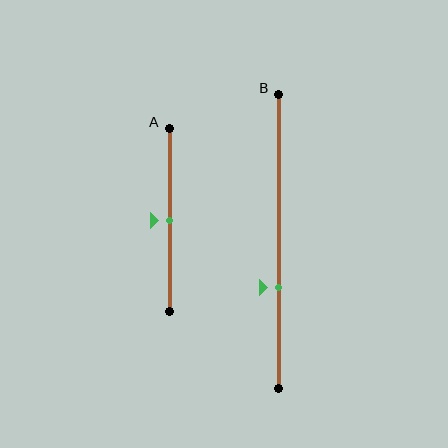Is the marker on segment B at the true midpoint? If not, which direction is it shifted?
No, the marker on segment B is shifted downward by about 16% of the segment length.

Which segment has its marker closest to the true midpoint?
Segment A has its marker closest to the true midpoint.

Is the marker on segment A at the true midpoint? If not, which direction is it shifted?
Yes, the marker on segment A is at the true midpoint.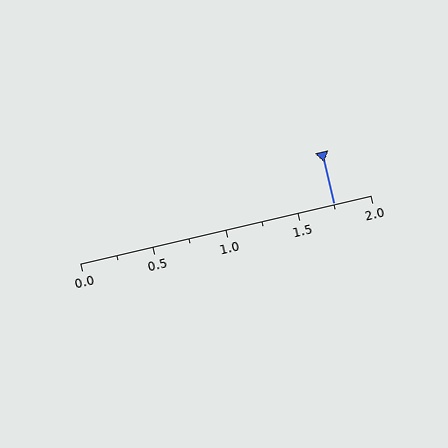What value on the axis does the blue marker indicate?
The marker indicates approximately 1.75.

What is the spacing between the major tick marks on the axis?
The major ticks are spaced 0.5 apart.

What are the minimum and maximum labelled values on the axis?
The axis runs from 0.0 to 2.0.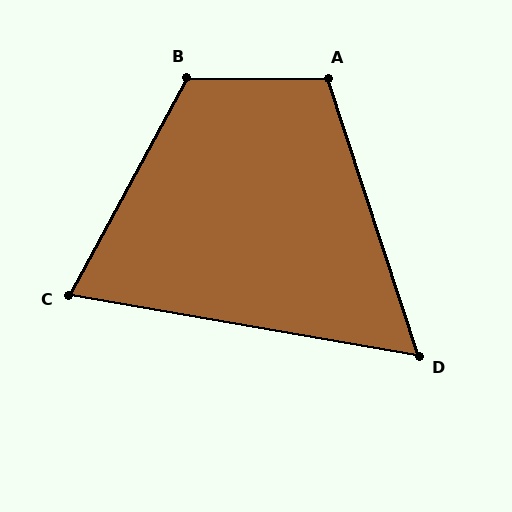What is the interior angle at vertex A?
Approximately 109 degrees (obtuse).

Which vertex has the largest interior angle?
B, at approximately 118 degrees.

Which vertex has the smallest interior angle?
D, at approximately 62 degrees.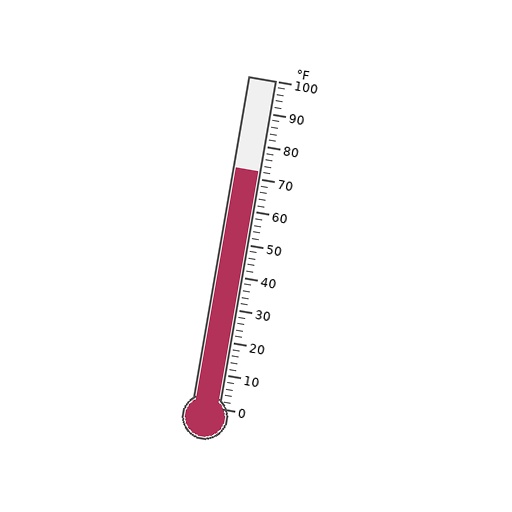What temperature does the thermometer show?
The thermometer shows approximately 72°F.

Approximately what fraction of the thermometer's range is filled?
The thermometer is filled to approximately 70% of its range.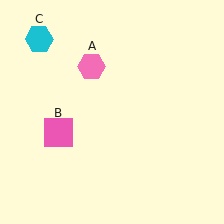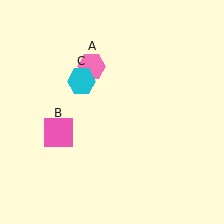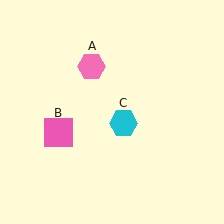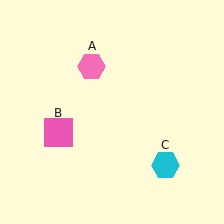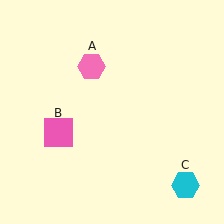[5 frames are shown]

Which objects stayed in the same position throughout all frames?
Pink hexagon (object A) and pink square (object B) remained stationary.